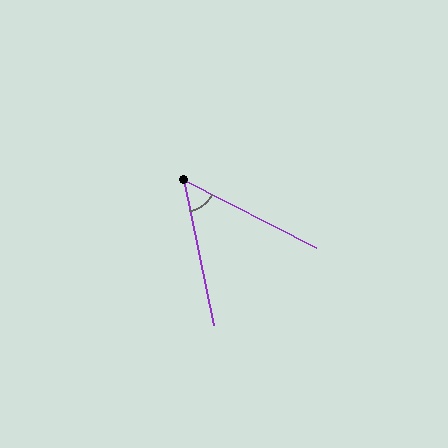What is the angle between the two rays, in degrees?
Approximately 52 degrees.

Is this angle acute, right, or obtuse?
It is acute.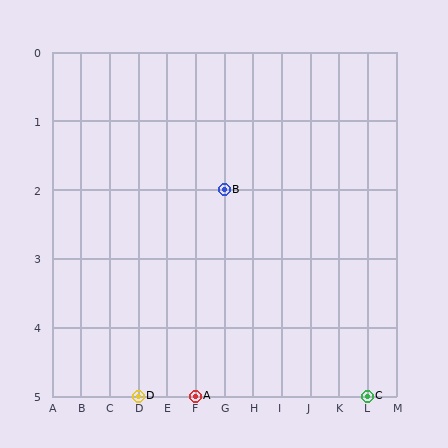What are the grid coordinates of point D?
Point D is at grid coordinates (D, 5).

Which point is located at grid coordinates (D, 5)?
Point D is at (D, 5).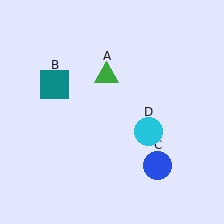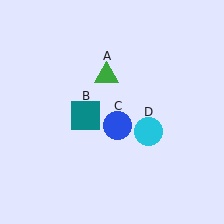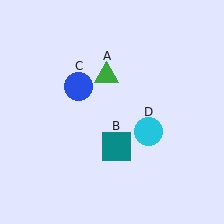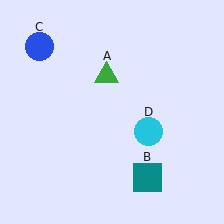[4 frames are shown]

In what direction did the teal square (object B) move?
The teal square (object B) moved down and to the right.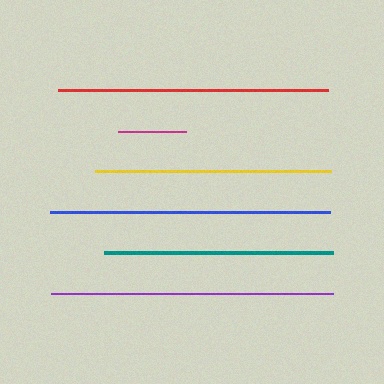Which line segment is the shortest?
The magenta line is the shortest at approximately 68 pixels.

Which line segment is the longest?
The purple line is the longest at approximately 283 pixels.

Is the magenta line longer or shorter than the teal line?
The teal line is longer than the magenta line.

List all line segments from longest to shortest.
From longest to shortest: purple, blue, red, yellow, teal, magenta.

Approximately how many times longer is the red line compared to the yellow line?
The red line is approximately 1.1 times the length of the yellow line.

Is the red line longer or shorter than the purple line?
The purple line is longer than the red line.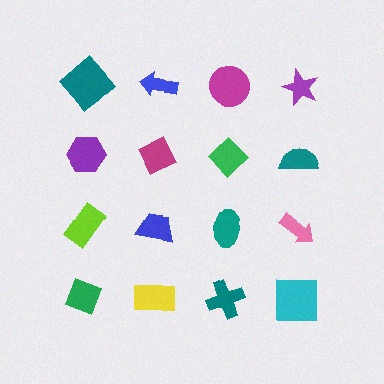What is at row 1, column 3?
A magenta circle.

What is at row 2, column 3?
A green diamond.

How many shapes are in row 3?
4 shapes.